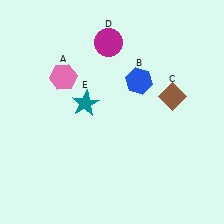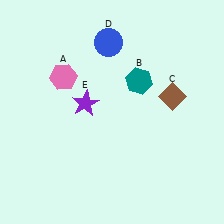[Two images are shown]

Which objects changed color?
B changed from blue to teal. D changed from magenta to blue. E changed from teal to purple.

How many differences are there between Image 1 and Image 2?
There are 3 differences between the two images.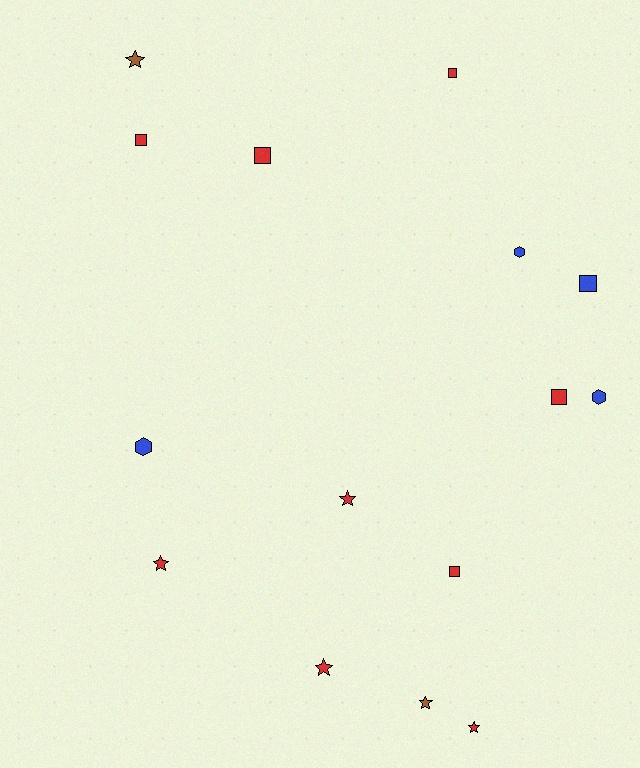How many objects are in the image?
There are 15 objects.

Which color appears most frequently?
Red, with 9 objects.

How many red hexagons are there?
There are no red hexagons.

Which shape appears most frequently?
Star, with 6 objects.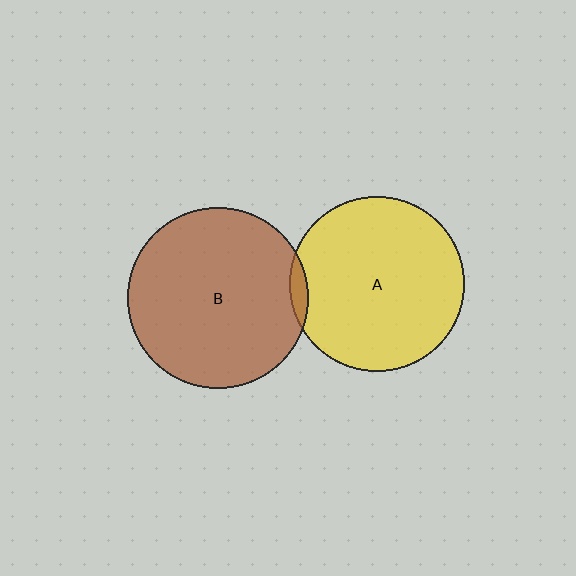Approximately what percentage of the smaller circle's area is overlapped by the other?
Approximately 5%.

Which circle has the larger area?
Circle B (brown).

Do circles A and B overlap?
Yes.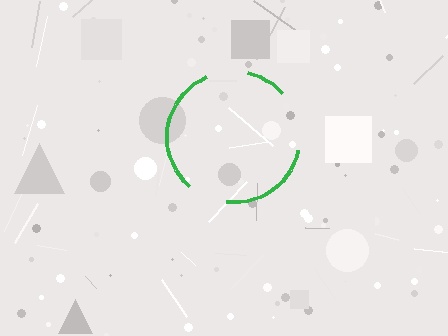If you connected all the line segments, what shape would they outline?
They would outline a circle.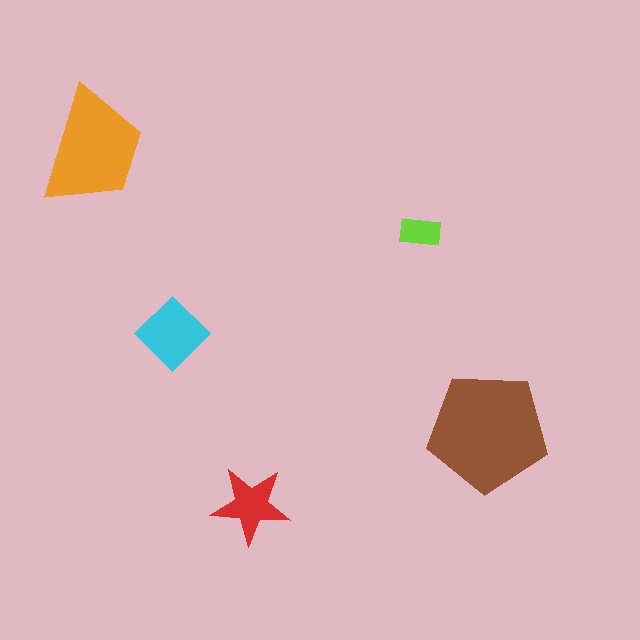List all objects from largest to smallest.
The brown pentagon, the orange trapezoid, the cyan diamond, the red star, the lime rectangle.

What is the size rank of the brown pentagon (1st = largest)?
1st.